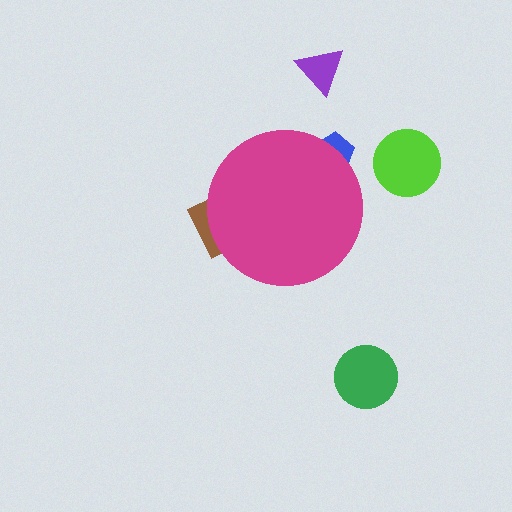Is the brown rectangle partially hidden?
Yes, the brown rectangle is partially hidden behind the magenta circle.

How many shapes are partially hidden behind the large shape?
2 shapes are partially hidden.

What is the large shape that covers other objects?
A magenta circle.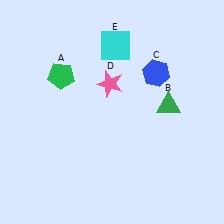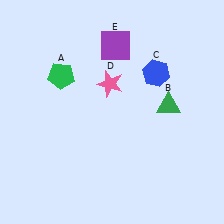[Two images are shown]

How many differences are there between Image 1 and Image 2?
There is 1 difference between the two images.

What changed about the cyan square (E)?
In Image 1, E is cyan. In Image 2, it changed to purple.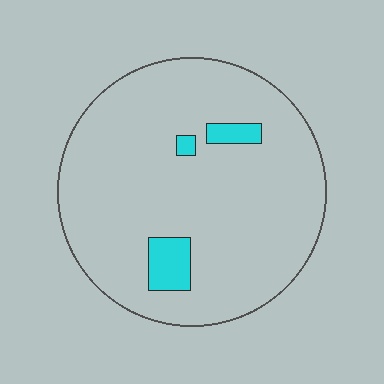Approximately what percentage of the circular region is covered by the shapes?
Approximately 5%.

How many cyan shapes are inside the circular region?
3.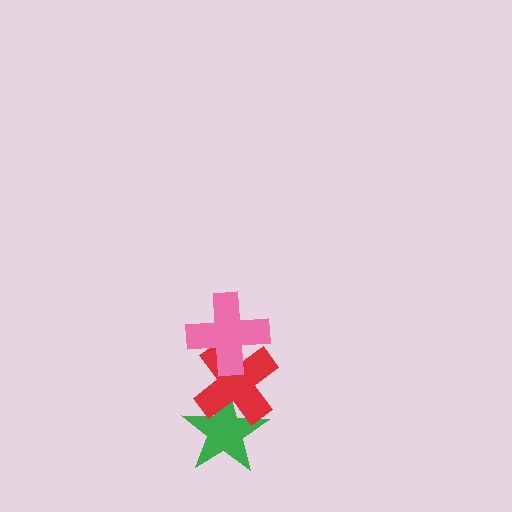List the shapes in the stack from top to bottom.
From top to bottom: the pink cross, the red cross, the green star.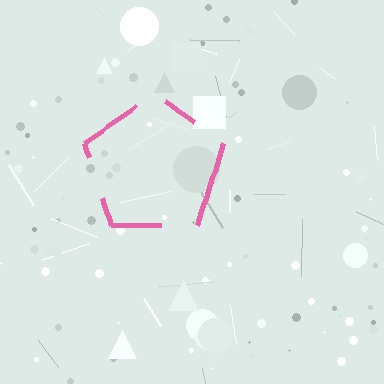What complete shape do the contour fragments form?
The contour fragments form a pentagon.